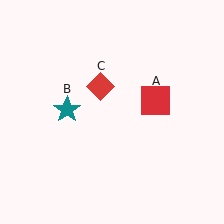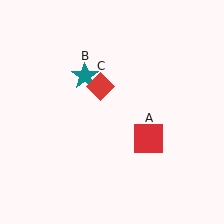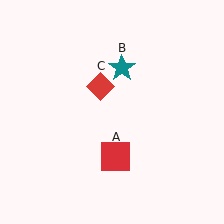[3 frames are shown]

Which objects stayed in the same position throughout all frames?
Red diamond (object C) remained stationary.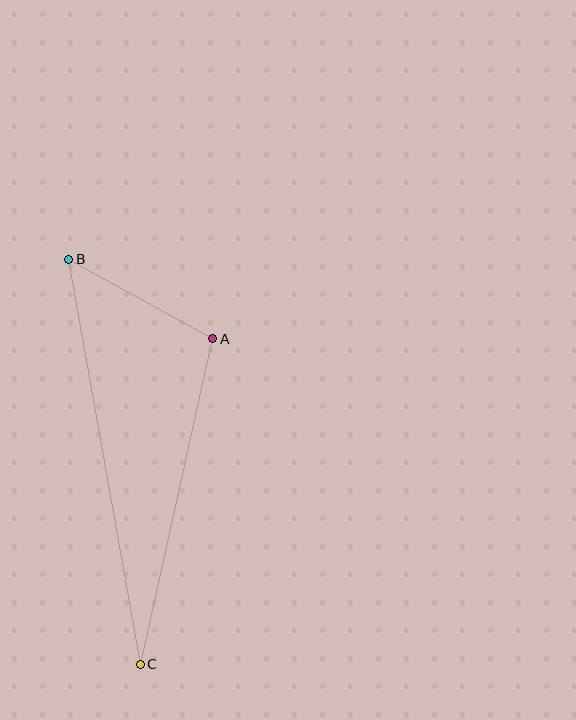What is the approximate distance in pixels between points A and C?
The distance between A and C is approximately 334 pixels.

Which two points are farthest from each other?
Points B and C are farthest from each other.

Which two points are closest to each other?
Points A and B are closest to each other.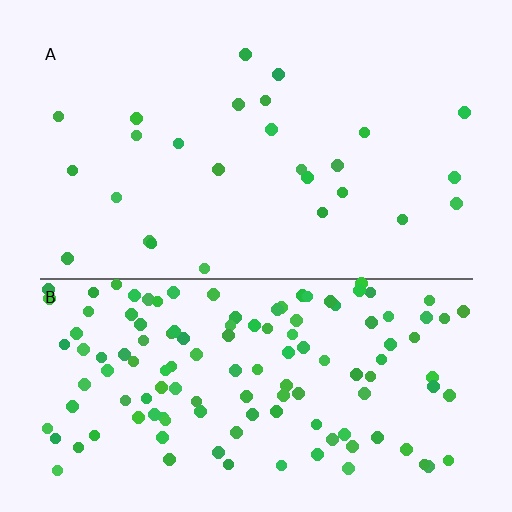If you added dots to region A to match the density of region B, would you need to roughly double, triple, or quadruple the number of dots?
Approximately quadruple.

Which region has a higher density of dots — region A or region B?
B (the bottom).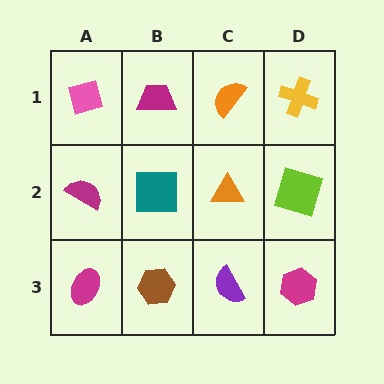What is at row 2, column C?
An orange triangle.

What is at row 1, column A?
A pink diamond.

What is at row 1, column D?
A yellow cross.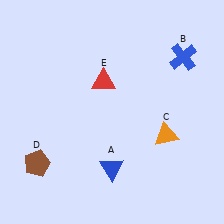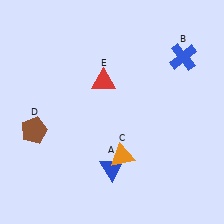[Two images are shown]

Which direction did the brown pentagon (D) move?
The brown pentagon (D) moved up.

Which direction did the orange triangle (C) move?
The orange triangle (C) moved left.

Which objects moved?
The objects that moved are: the orange triangle (C), the brown pentagon (D).